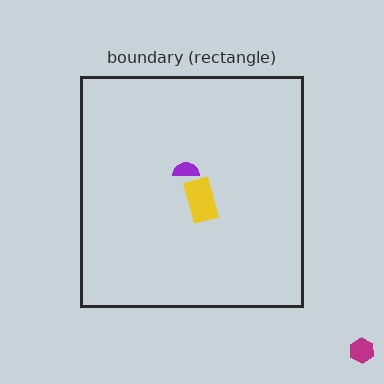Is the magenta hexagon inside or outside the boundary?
Outside.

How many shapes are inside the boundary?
2 inside, 1 outside.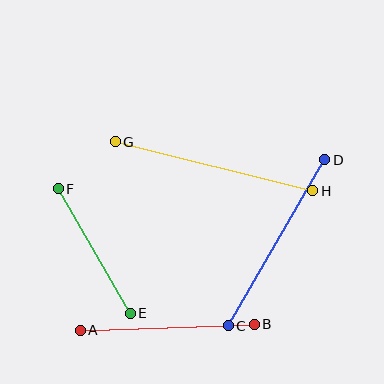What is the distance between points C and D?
The distance is approximately 192 pixels.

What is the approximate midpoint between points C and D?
The midpoint is at approximately (277, 243) pixels.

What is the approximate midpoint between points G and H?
The midpoint is at approximately (214, 166) pixels.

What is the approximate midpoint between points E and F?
The midpoint is at approximately (94, 251) pixels.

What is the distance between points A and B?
The distance is approximately 174 pixels.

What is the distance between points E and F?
The distance is approximately 144 pixels.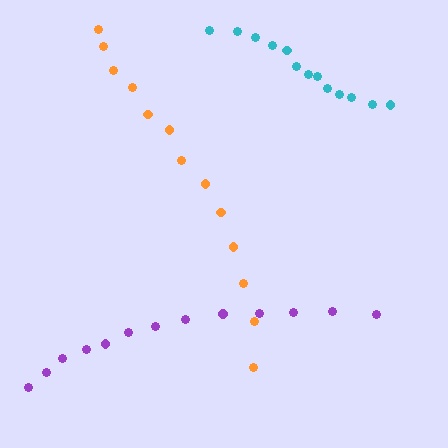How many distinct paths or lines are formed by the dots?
There are 3 distinct paths.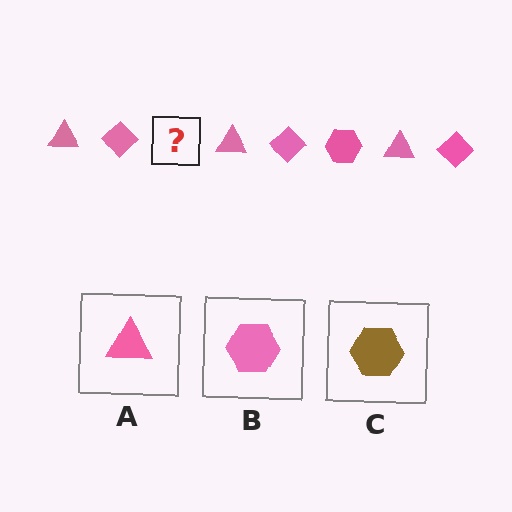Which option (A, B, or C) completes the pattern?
B.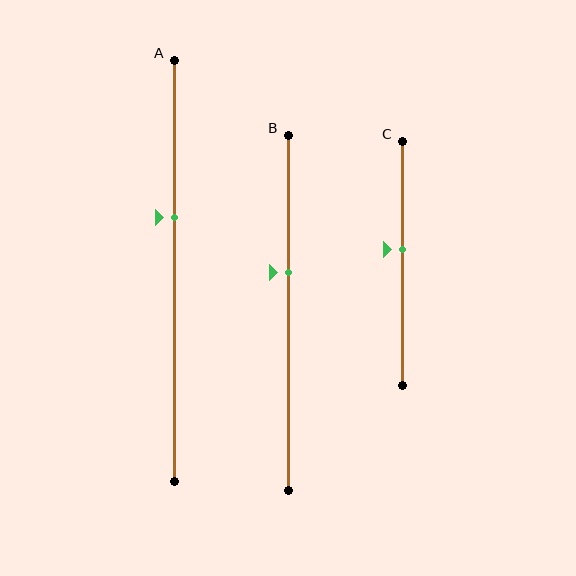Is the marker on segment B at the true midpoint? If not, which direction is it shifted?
No, the marker on segment B is shifted upward by about 11% of the segment length.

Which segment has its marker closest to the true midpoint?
Segment C has its marker closest to the true midpoint.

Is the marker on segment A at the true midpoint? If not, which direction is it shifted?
No, the marker on segment A is shifted upward by about 13% of the segment length.